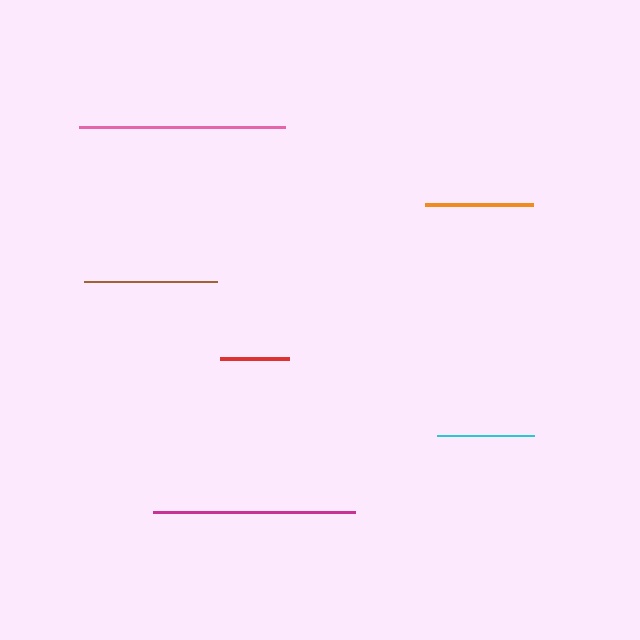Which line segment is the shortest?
The red line is the shortest at approximately 69 pixels.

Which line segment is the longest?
The pink line is the longest at approximately 206 pixels.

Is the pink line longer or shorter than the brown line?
The pink line is longer than the brown line.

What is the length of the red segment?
The red segment is approximately 69 pixels long.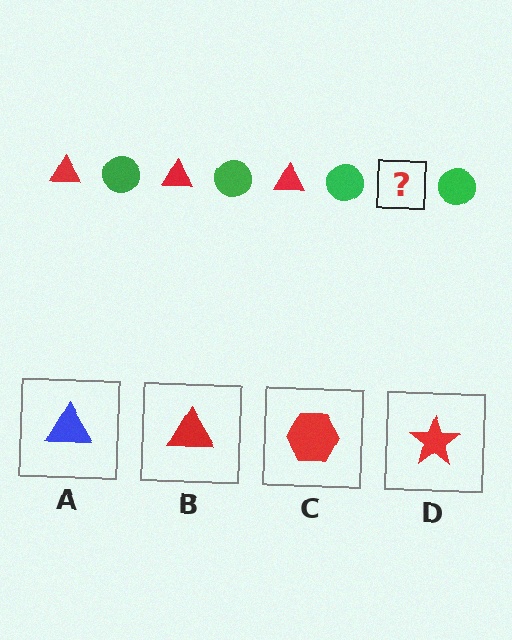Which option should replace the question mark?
Option B.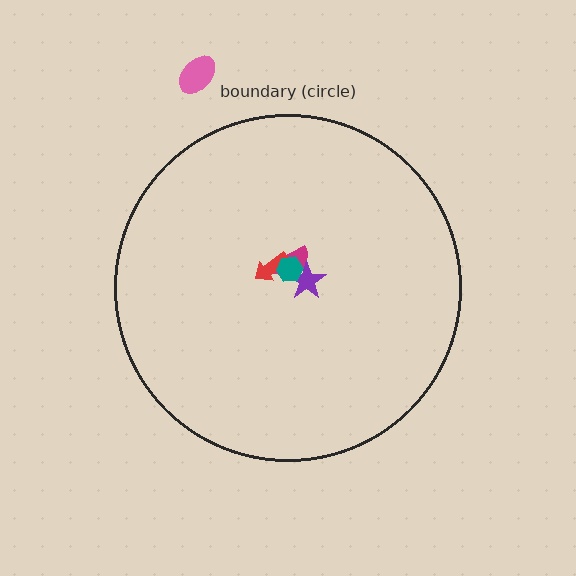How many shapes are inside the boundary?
4 inside, 1 outside.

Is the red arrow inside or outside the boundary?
Inside.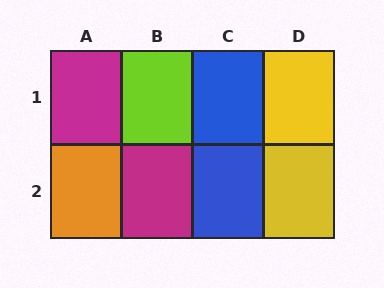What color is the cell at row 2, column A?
Orange.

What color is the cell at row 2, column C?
Blue.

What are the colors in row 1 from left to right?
Magenta, lime, blue, yellow.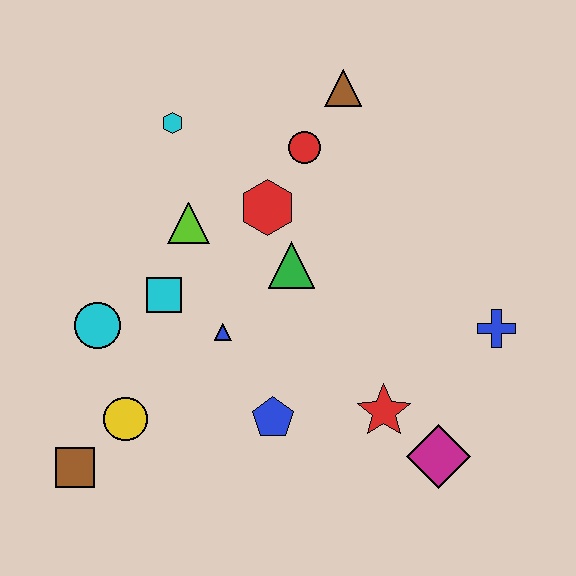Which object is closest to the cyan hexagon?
The lime triangle is closest to the cyan hexagon.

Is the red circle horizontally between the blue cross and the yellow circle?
Yes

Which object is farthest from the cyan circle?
The blue cross is farthest from the cyan circle.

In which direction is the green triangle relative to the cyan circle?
The green triangle is to the right of the cyan circle.